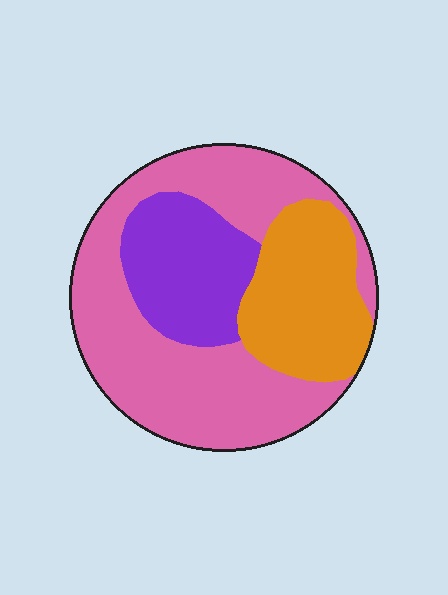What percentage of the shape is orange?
Orange covers 24% of the shape.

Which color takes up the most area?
Pink, at roughly 55%.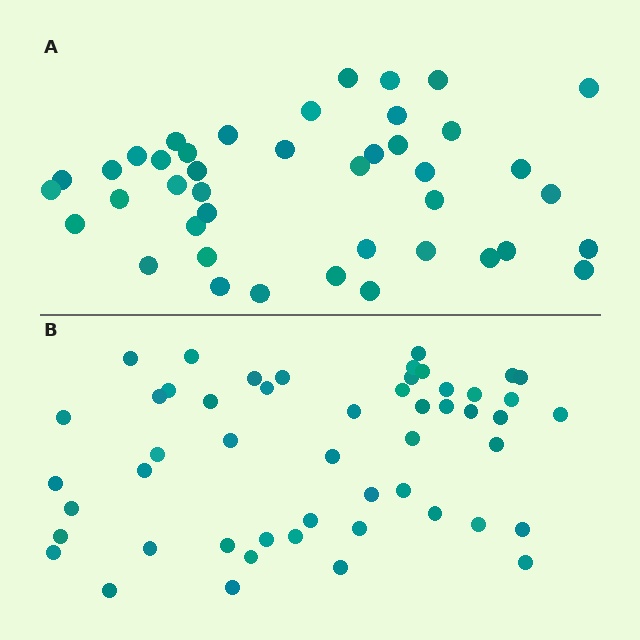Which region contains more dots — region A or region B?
Region B (the bottom region) has more dots.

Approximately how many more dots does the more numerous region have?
Region B has roughly 8 or so more dots than region A.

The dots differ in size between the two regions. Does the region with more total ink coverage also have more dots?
No. Region A has more total ink coverage because its dots are larger, but region B actually contains more individual dots. Total area can be misleading — the number of items is what matters here.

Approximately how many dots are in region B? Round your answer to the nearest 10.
About 50 dots. (The exact count is 51, which rounds to 50.)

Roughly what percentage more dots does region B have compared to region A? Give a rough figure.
About 20% more.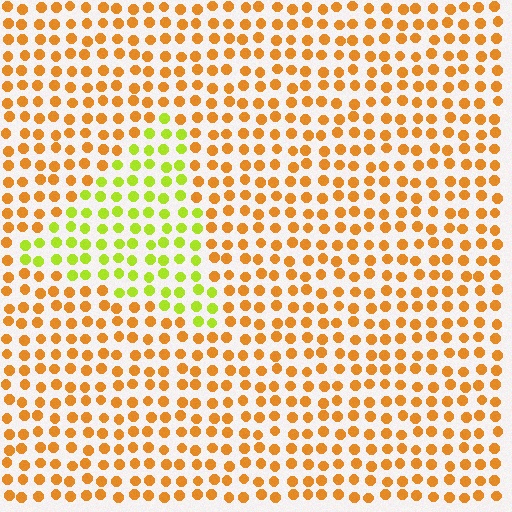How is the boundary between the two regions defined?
The boundary is defined purely by a slight shift in hue (about 48 degrees). Spacing, size, and orientation are identical on both sides.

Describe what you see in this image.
The image is filled with small orange elements in a uniform arrangement. A triangle-shaped region is visible where the elements are tinted to a slightly different hue, forming a subtle color boundary.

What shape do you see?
I see a triangle.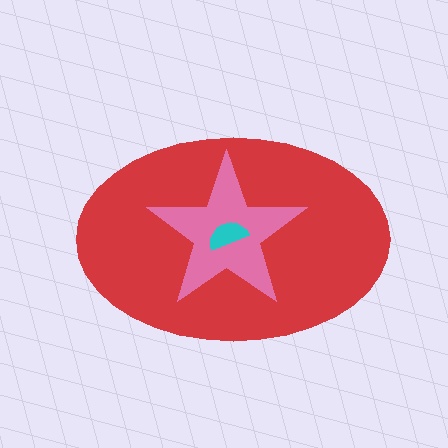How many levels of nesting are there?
3.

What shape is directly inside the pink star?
The cyan semicircle.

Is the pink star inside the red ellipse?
Yes.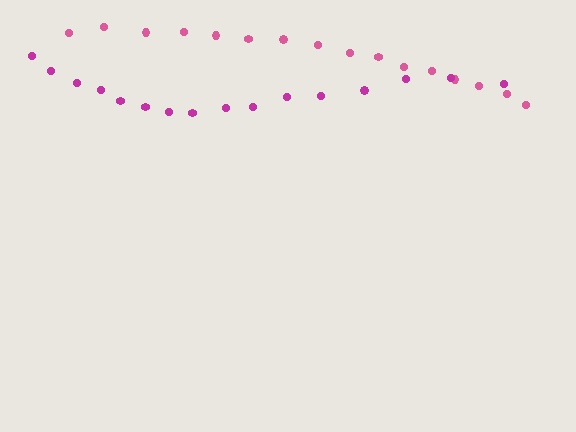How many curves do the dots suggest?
There are 2 distinct paths.